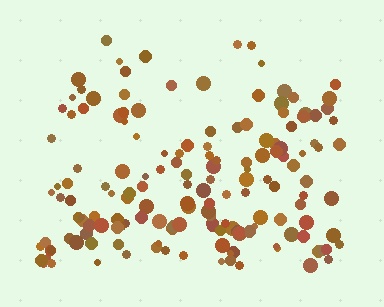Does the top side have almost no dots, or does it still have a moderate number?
Still a moderate number, just noticeably fewer than the bottom.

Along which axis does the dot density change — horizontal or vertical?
Vertical.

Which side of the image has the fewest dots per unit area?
The top.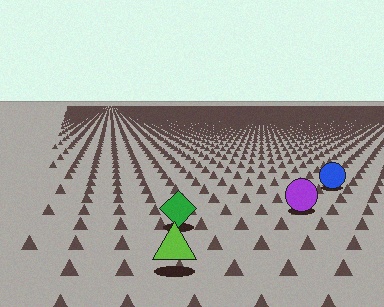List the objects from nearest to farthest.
From nearest to farthest: the lime triangle, the green diamond, the purple circle, the blue circle.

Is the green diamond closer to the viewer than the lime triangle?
No. The lime triangle is closer — you can tell from the texture gradient: the ground texture is coarser near it.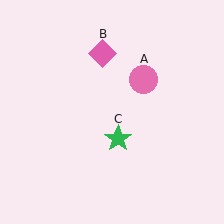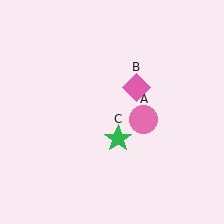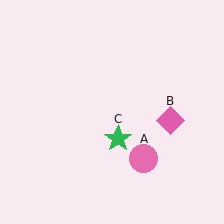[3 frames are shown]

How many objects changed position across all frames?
2 objects changed position: pink circle (object A), pink diamond (object B).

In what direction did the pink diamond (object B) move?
The pink diamond (object B) moved down and to the right.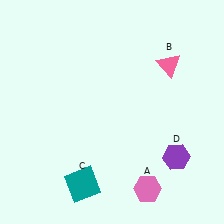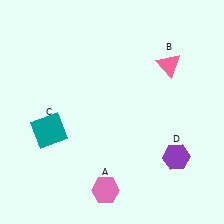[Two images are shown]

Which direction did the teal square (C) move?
The teal square (C) moved up.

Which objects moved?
The objects that moved are: the pink hexagon (A), the teal square (C).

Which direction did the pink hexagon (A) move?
The pink hexagon (A) moved left.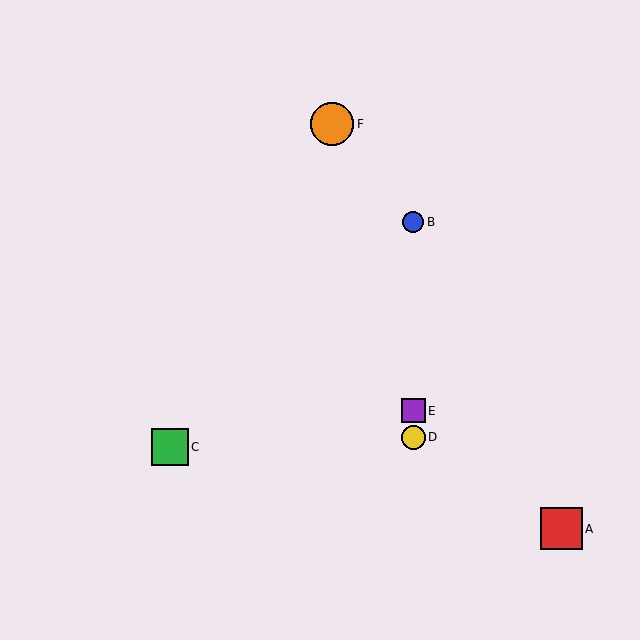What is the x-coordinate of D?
Object D is at x≈413.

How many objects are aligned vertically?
3 objects (B, D, E) are aligned vertically.